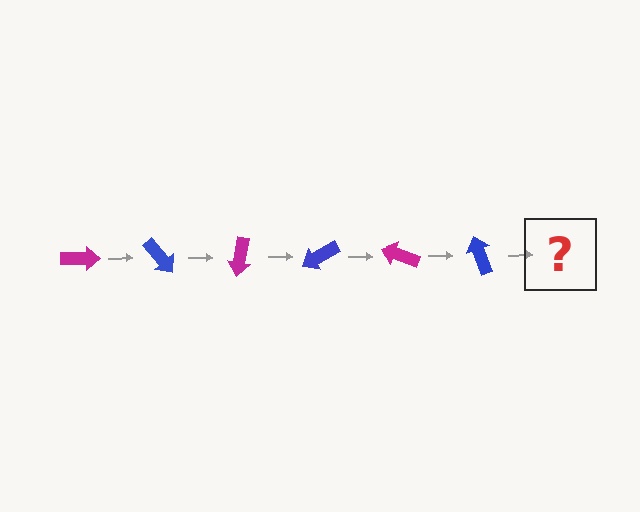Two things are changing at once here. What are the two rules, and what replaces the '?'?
The two rules are that it rotates 50 degrees each step and the color cycles through magenta and blue. The '?' should be a magenta arrow, rotated 300 degrees from the start.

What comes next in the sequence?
The next element should be a magenta arrow, rotated 300 degrees from the start.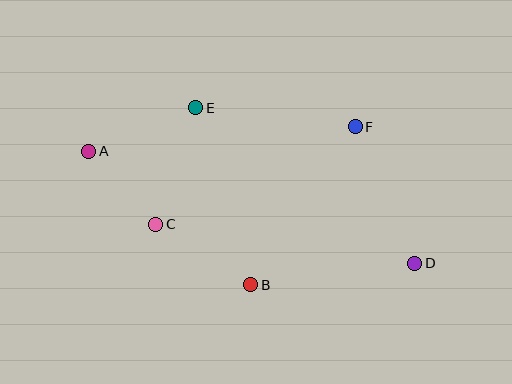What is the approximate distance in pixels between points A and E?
The distance between A and E is approximately 115 pixels.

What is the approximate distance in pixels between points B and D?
The distance between B and D is approximately 165 pixels.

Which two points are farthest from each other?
Points A and D are farthest from each other.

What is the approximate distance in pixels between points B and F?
The distance between B and F is approximately 189 pixels.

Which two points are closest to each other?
Points A and C are closest to each other.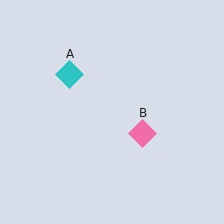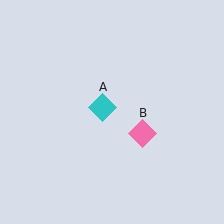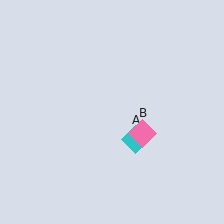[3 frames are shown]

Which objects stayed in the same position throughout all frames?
Pink diamond (object B) remained stationary.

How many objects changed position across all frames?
1 object changed position: cyan diamond (object A).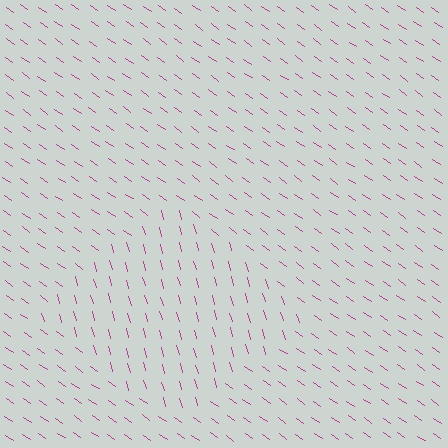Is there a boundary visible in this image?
Yes, there is a texture boundary formed by a change in line orientation.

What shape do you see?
I see a diamond.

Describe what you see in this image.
The image is filled with small magenta line segments. A diamond region in the image has lines oriented differently from the surrounding lines, creating a visible texture boundary.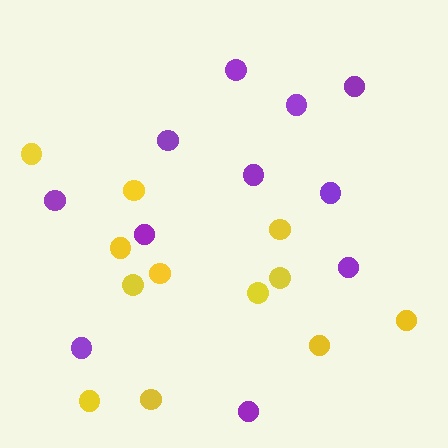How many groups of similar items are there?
There are 2 groups: one group of purple circles (11) and one group of yellow circles (12).